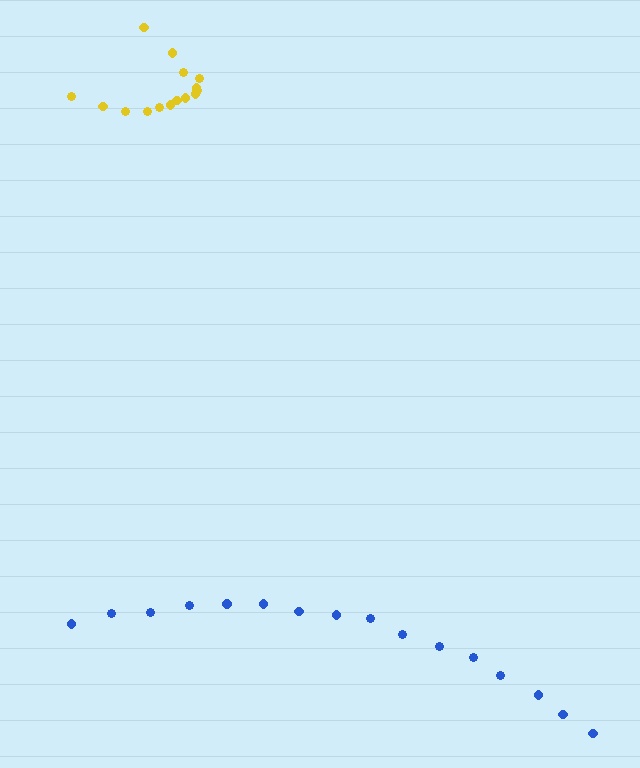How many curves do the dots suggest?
There are 2 distinct paths.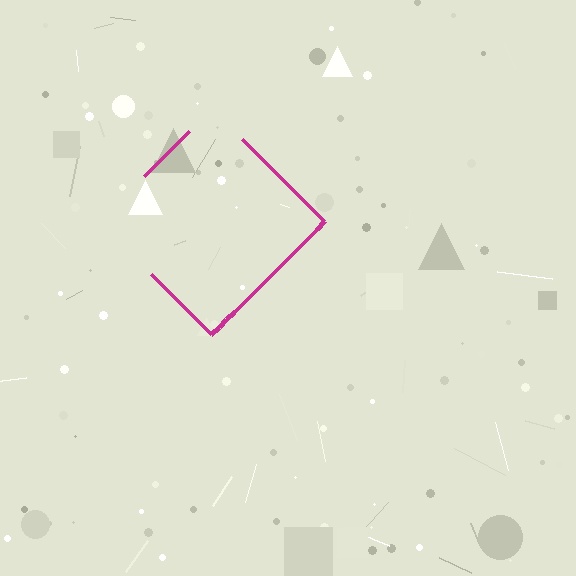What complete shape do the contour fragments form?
The contour fragments form a diamond.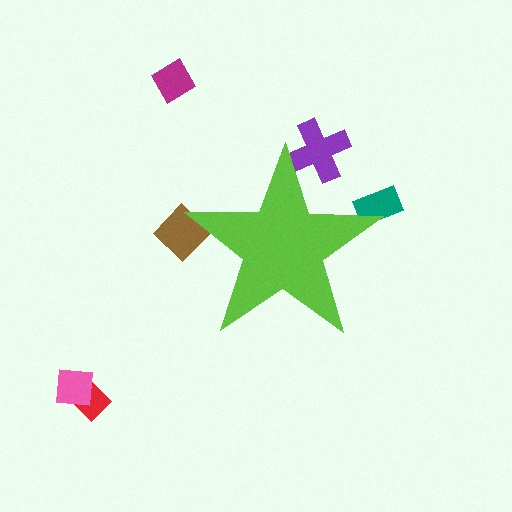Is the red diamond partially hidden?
No, the red diamond is fully visible.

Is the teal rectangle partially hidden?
Yes, the teal rectangle is partially hidden behind the lime star.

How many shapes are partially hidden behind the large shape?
3 shapes are partially hidden.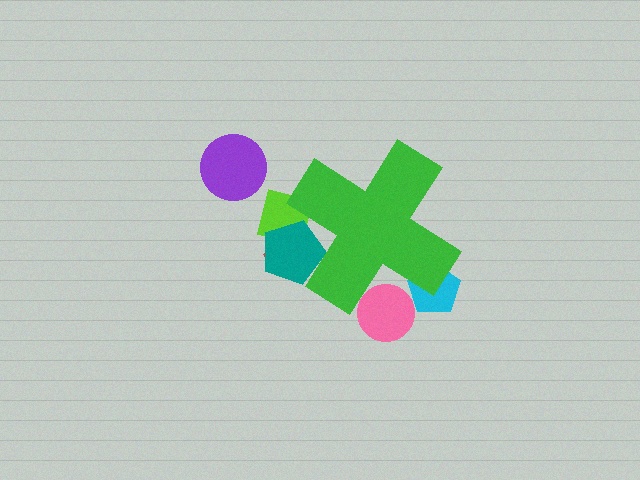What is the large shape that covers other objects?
A green cross.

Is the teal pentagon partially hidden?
Yes, the teal pentagon is partially hidden behind the green cross.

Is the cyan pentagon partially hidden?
Yes, the cyan pentagon is partially hidden behind the green cross.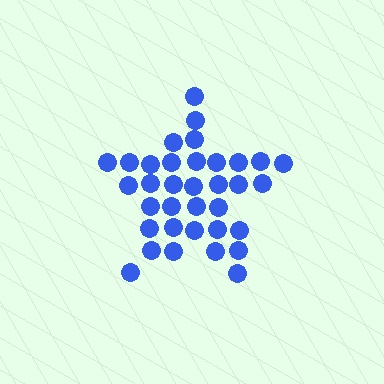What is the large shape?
The large shape is a star.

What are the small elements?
The small elements are circles.